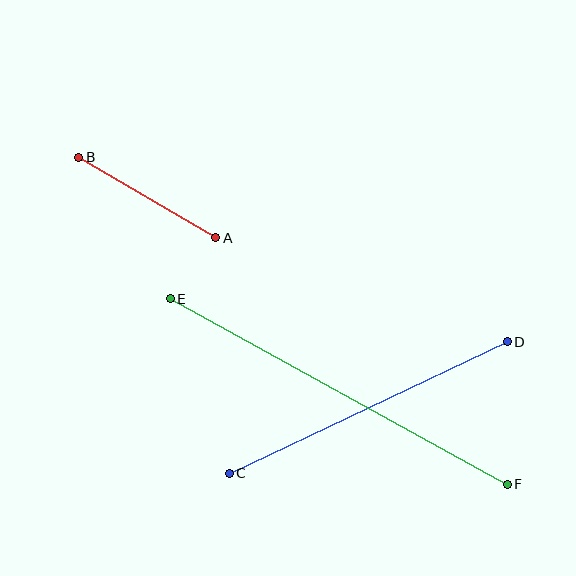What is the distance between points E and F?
The distance is approximately 385 pixels.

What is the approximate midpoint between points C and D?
The midpoint is at approximately (368, 407) pixels.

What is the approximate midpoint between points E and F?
The midpoint is at approximately (339, 392) pixels.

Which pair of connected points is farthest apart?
Points E and F are farthest apart.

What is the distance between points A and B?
The distance is approximately 159 pixels.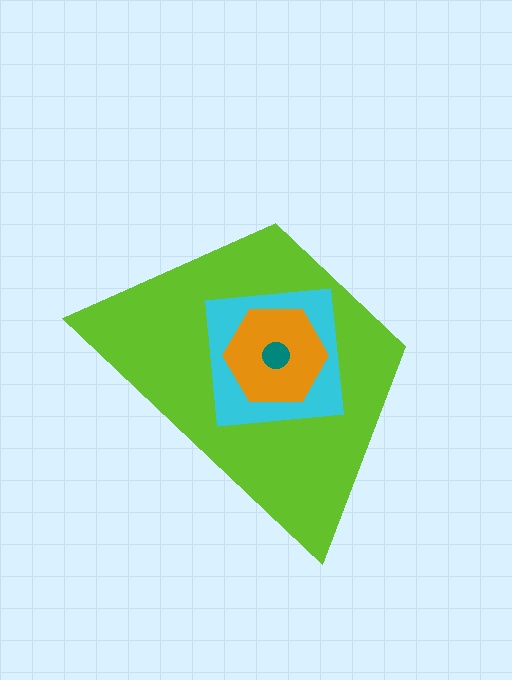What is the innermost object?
The teal circle.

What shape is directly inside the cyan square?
The orange hexagon.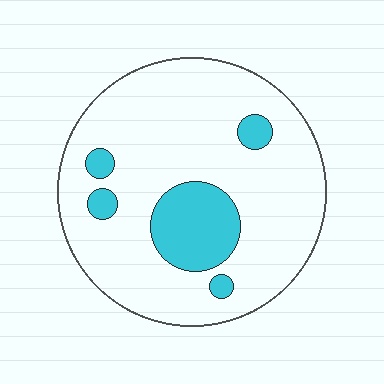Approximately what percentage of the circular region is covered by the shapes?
Approximately 15%.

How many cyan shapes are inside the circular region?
5.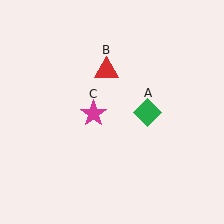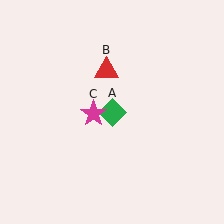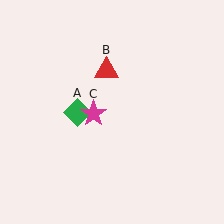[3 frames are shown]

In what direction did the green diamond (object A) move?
The green diamond (object A) moved left.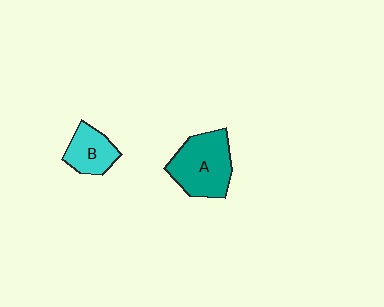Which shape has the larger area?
Shape A (teal).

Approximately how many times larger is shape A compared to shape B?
Approximately 1.7 times.